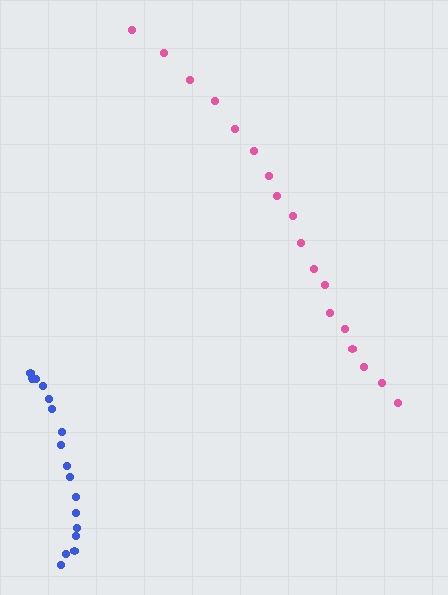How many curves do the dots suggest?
There are 2 distinct paths.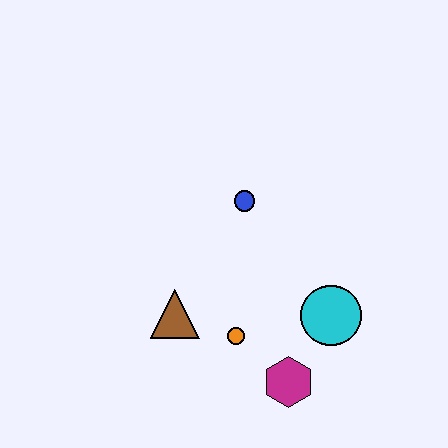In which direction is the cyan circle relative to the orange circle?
The cyan circle is to the right of the orange circle.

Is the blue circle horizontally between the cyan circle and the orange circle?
Yes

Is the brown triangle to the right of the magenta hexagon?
No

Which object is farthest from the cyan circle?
The brown triangle is farthest from the cyan circle.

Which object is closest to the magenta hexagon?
The orange circle is closest to the magenta hexagon.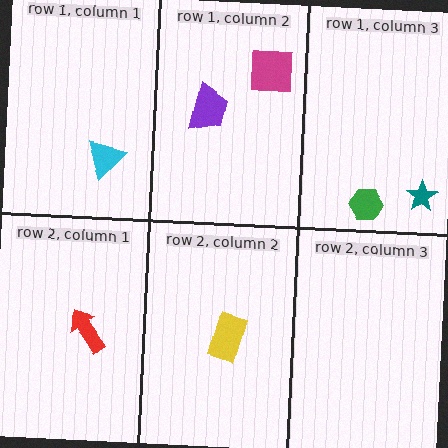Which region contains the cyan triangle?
The row 1, column 1 region.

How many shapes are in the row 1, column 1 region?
1.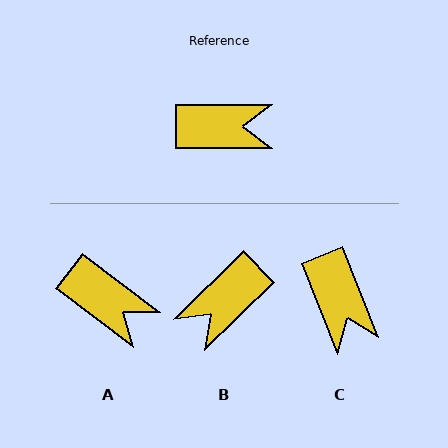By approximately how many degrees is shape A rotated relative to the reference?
Approximately 37 degrees clockwise.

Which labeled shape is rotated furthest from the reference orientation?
B, about 136 degrees away.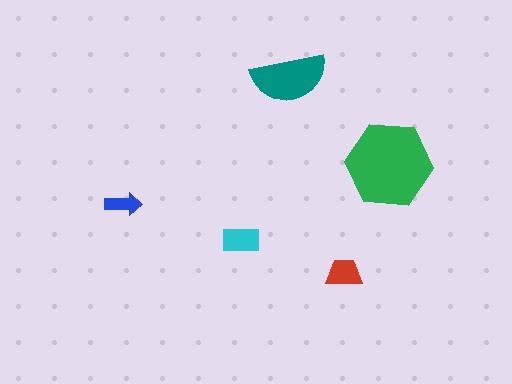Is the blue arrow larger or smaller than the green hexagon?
Smaller.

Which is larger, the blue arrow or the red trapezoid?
The red trapezoid.